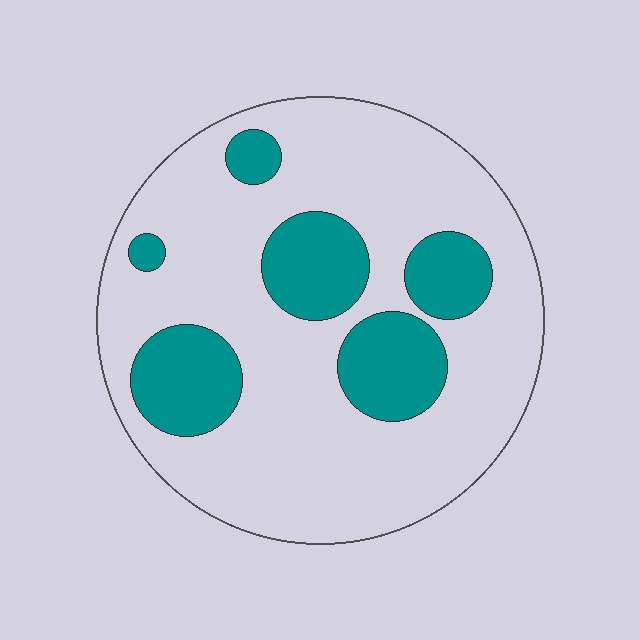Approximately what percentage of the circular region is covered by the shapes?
Approximately 25%.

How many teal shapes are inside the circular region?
6.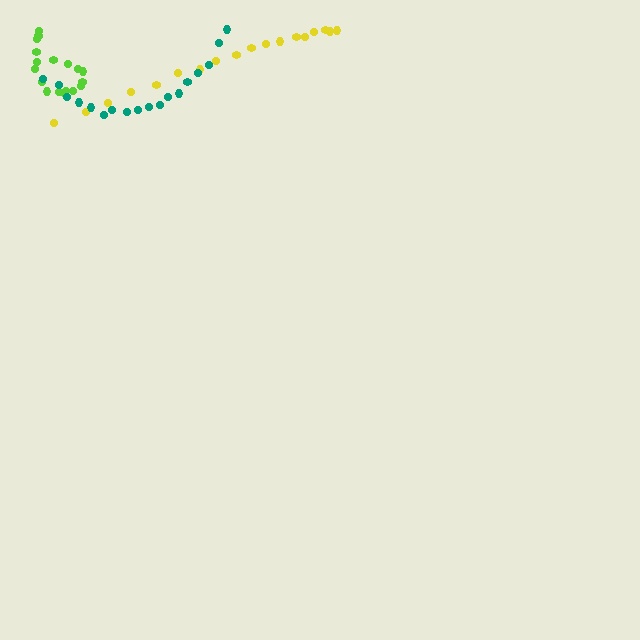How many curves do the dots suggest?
There are 3 distinct paths.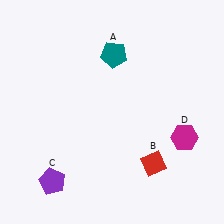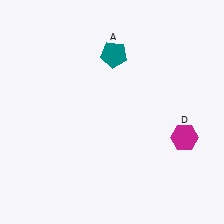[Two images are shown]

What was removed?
The red diamond (B), the purple pentagon (C) were removed in Image 2.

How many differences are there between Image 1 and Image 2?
There are 2 differences between the two images.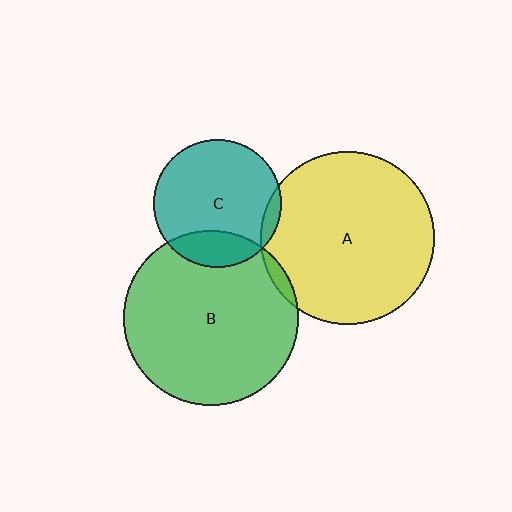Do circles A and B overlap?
Yes.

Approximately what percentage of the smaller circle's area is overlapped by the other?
Approximately 5%.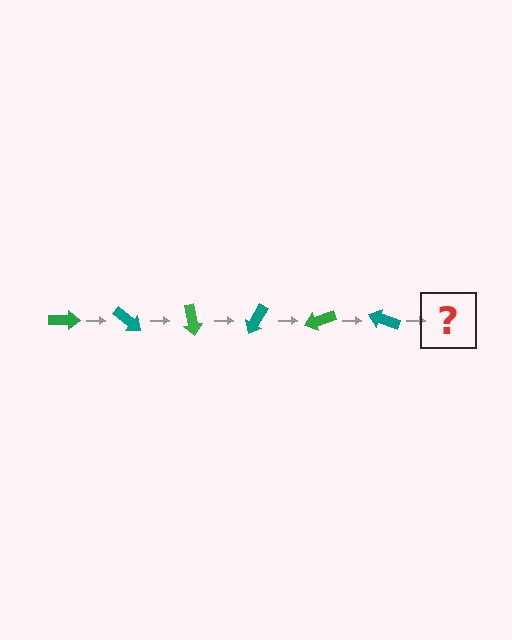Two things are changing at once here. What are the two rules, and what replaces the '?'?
The two rules are that it rotates 40 degrees each step and the color cycles through green and teal. The '?' should be a green arrow, rotated 240 degrees from the start.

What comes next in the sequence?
The next element should be a green arrow, rotated 240 degrees from the start.